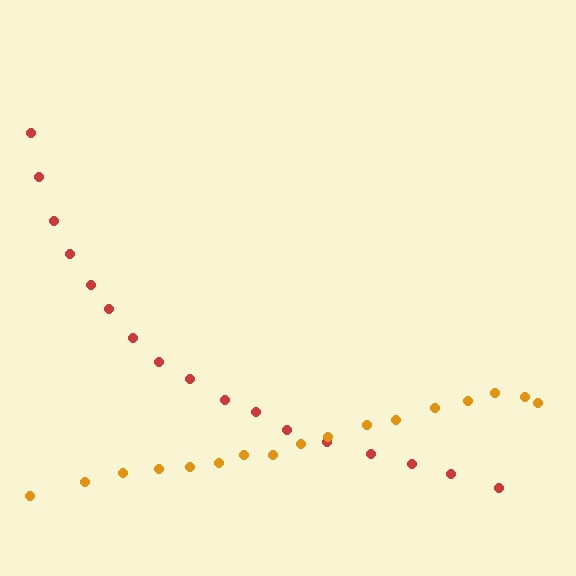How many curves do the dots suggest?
There are 2 distinct paths.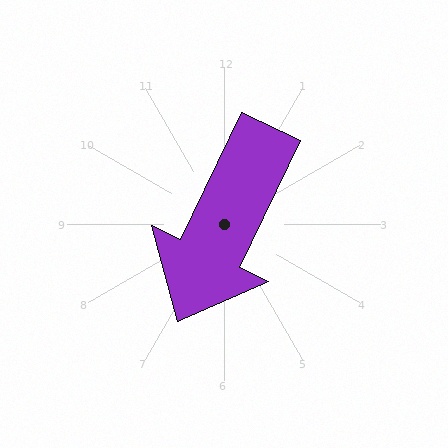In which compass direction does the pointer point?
Southwest.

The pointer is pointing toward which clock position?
Roughly 7 o'clock.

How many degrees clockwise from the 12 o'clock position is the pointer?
Approximately 206 degrees.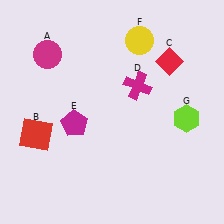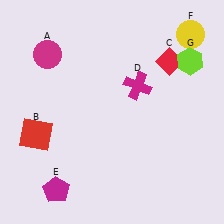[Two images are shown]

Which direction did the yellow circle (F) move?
The yellow circle (F) moved right.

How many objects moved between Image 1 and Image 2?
3 objects moved between the two images.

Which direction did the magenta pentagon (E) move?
The magenta pentagon (E) moved down.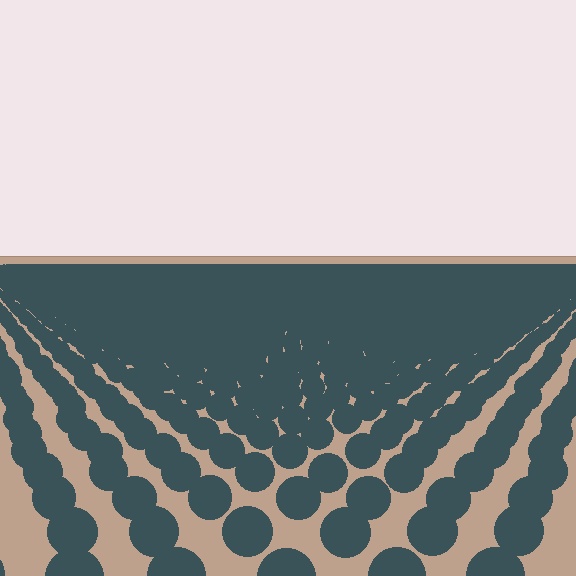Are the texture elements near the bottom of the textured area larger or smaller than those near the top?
Larger. Near the bottom, elements are closer to the viewer and appear at a bigger on-screen size.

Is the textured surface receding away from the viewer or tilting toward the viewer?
The surface is receding away from the viewer. Texture elements get smaller and denser toward the top.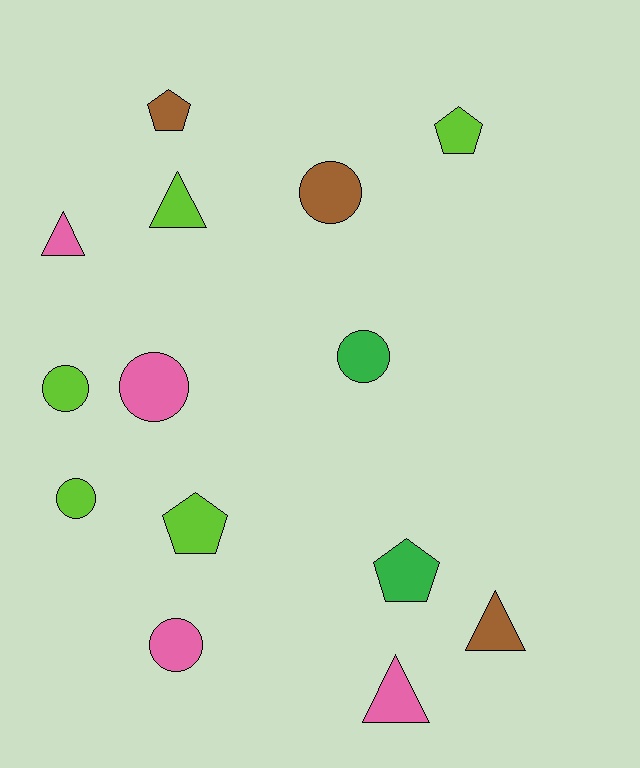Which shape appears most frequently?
Circle, with 6 objects.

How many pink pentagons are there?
There are no pink pentagons.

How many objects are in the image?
There are 14 objects.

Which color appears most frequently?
Lime, with 5 objects.